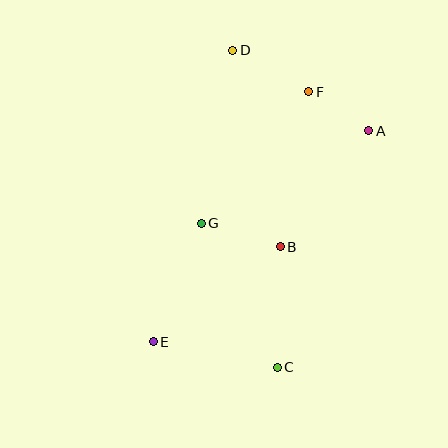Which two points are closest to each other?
Points A and F are closest to each other.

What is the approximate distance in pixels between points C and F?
The distance between C and F is approximately 278 pixels.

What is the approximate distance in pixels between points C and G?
The distance between C and G is approximately 163 pixels.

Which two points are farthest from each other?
Points C and D are farthest from each other.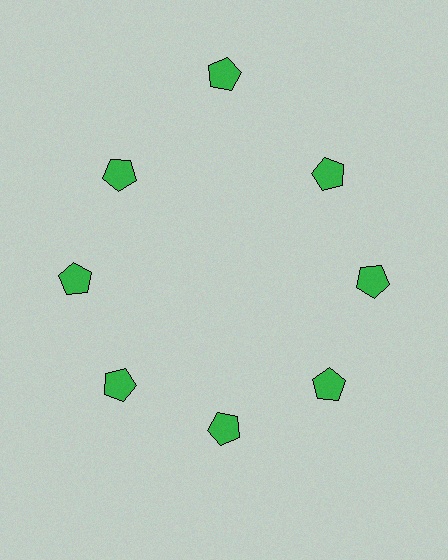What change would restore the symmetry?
The symmetry would be restored by moving it inward, back onto the ring so that all 8 pentagons sit at equal angles and equal distance from the center.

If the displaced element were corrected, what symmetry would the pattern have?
It would have 8-fold rotational symmetry — the pattern would map onto itself every 45 degrees.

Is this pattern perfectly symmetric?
No. The 8 green pentagons are arranged in a ring, but one element near the 12 o'clock position is pushed outward from the center, breaking the 8-fold rotational symmetry.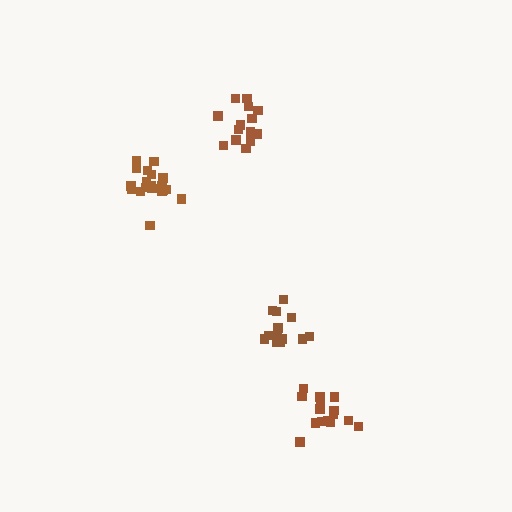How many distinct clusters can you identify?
There are 4 distinct clusters.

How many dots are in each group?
Group 1: 19 dots, Group 2: 14 dots, Group 3: 16 dots, Group 4: 13 dots (62 total).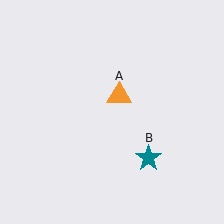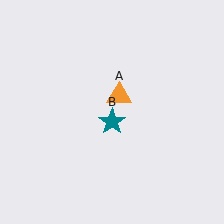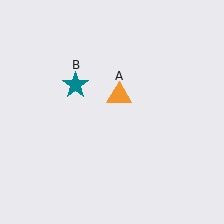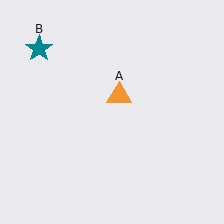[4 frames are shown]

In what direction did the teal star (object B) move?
The teal star (object B) moved up and to the left.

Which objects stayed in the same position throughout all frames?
Orange triangle (object A) remained stationary.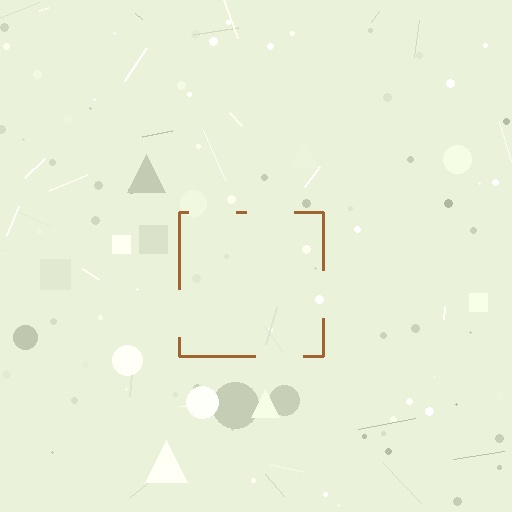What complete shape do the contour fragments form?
The contour fragments form a square.